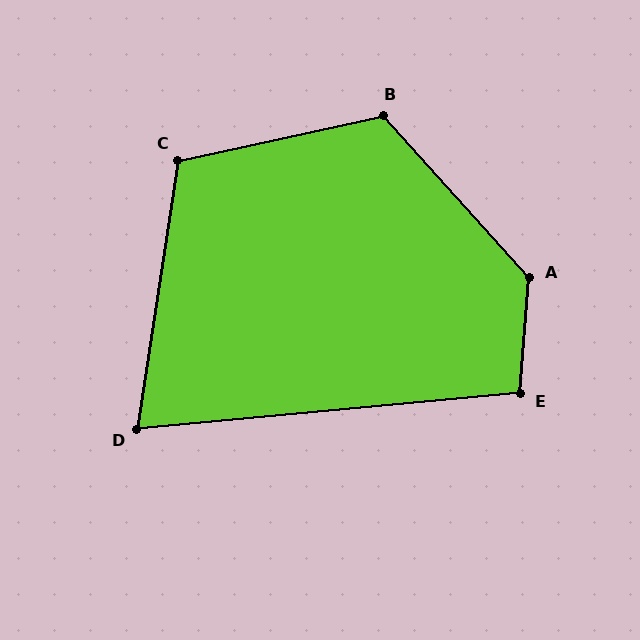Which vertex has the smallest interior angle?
D, at approximately 76 degrees.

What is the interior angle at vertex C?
Approximately 111 degrees (obtuse).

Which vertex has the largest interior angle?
A, at approximately 133 degrees.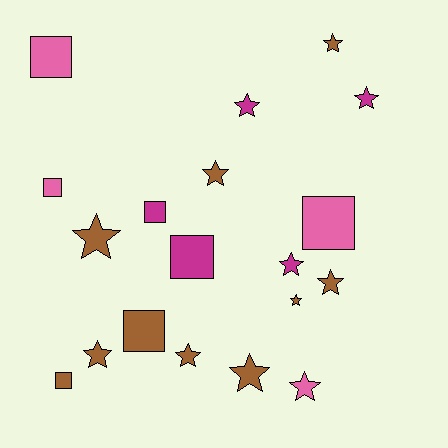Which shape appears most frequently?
Star, with 12 objects.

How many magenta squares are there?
There are 2 magenta squares.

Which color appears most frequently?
Brown, with 10 objects.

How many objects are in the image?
There are 19 objects.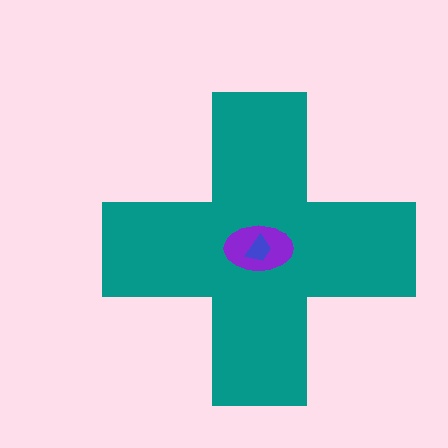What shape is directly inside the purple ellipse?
The blue trapezoid.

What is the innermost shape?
The blue trapezoid.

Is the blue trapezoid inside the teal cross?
Yes.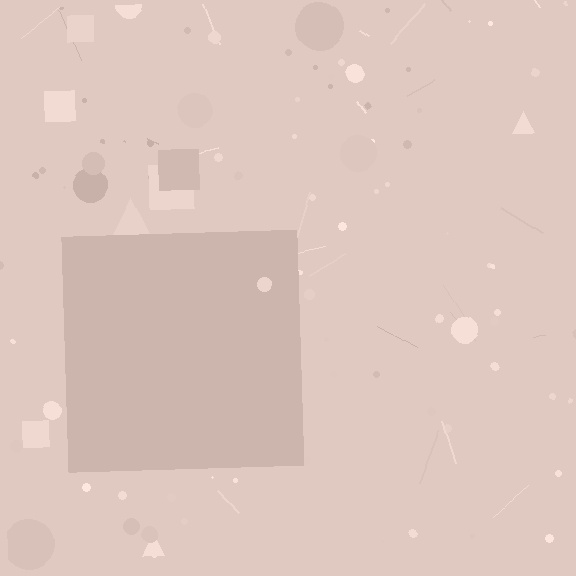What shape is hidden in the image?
A square is hidden in the image.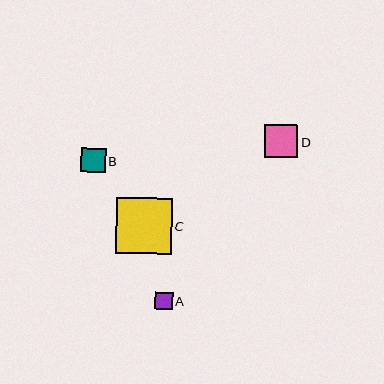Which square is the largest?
Square C is the largest with a size of approximately 56 pixels.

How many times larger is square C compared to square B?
Square C is approximately 2.3 times the size of square B.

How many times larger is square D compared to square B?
Square D is approximately 1.4 times the size of square B.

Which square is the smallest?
Square A is the smallest with a size of approximately 17 pixels.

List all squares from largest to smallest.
From largest to smallest: C, D, B, A.